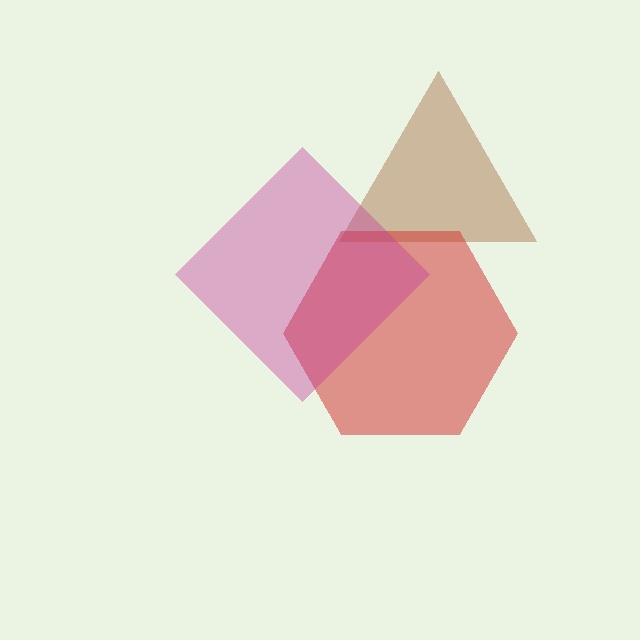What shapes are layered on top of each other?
The layered shapes are: a brown triangle, a red hexagon, a magenta diamond.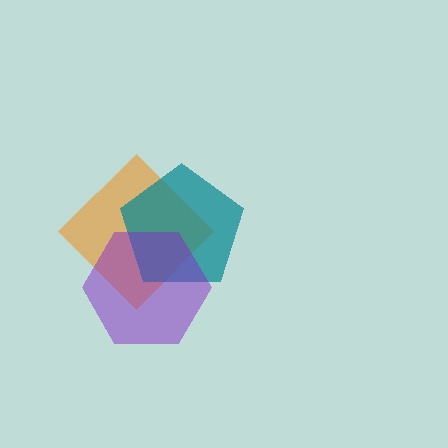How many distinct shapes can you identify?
There are 3 distinct shapes: an orange diamond, a teal pentagon, a purple hexagon.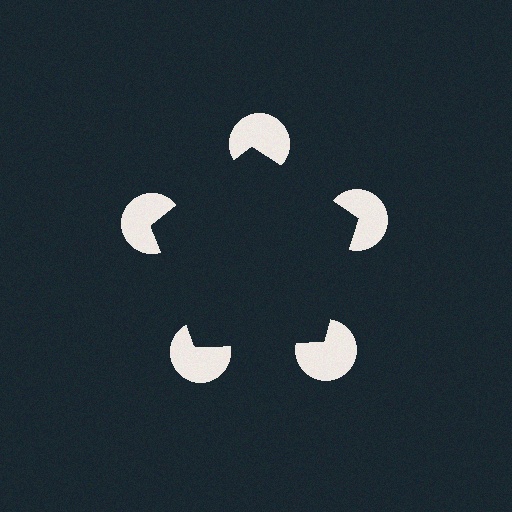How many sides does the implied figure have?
5 sides.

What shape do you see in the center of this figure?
An illusory pentagon — its edges are inferred from the aligned wedge cuts in the pac-man discs, not physically drawn.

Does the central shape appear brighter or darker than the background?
It typically appears slightly darker than the background, even though no actual brightness change is drawn.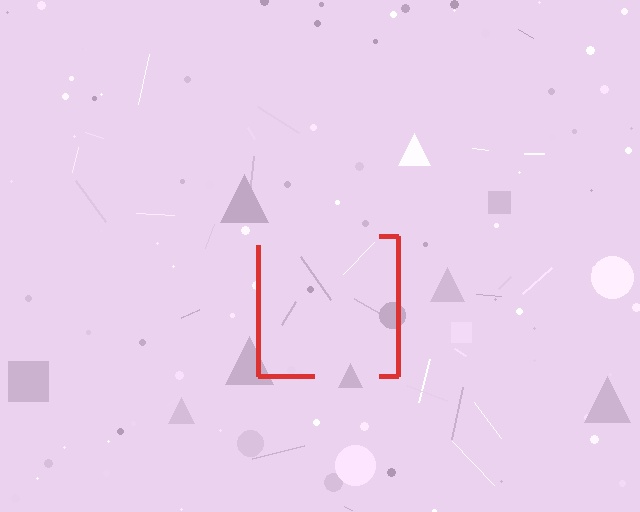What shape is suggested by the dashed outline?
The dashed outline suggests a square.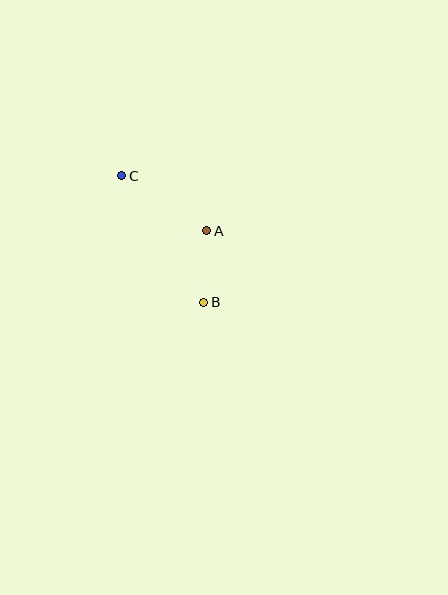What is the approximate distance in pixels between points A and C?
The distance between A and C is approximately 101 pixels.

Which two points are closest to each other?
Points A and B are closest to each other.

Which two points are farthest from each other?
Points B and C are farthest from each other.